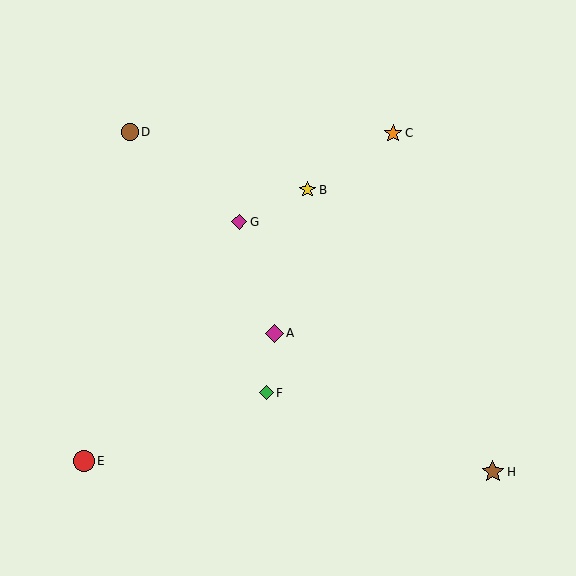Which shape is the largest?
The brown star (labeled H) is the largest.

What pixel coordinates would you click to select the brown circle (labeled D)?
Click at (130, 132) to select the brown circle D.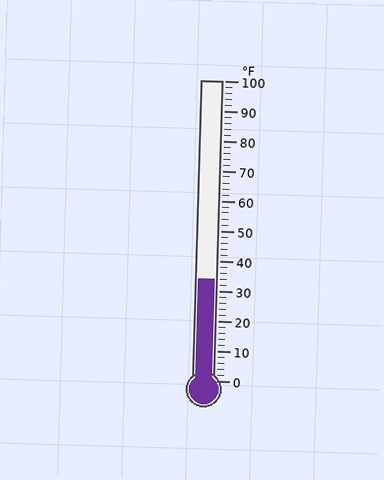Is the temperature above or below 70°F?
The temperature is below 70°F.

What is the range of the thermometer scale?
The thermometer scale ranges from 0°F to 100°F.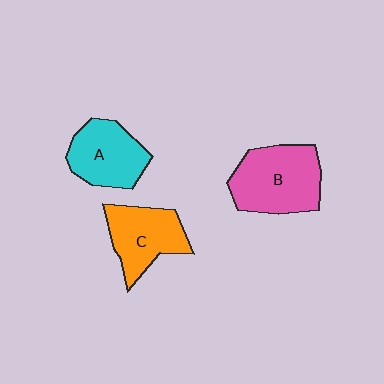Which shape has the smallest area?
Shape A (cyan).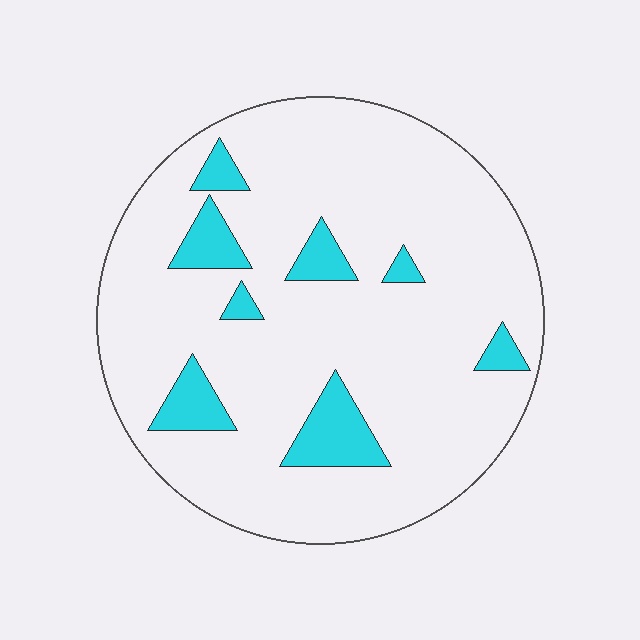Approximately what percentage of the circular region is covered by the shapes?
Approximately 15%.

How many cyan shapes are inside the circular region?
8.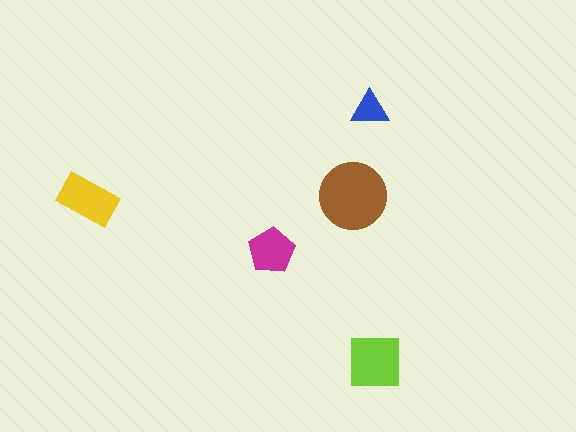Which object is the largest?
The brown circle.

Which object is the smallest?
The blue triangle.